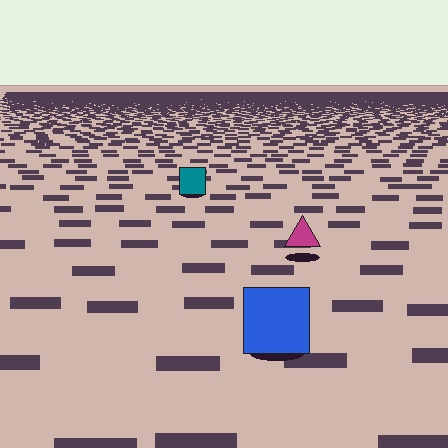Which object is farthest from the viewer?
The teal square is farthest from the viewer. It appears smaller and the ground texture around it is denser.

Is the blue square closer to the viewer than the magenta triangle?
Yes. The blue square is closer — you can tell from the texture gradient: the ground texture is coarser near it.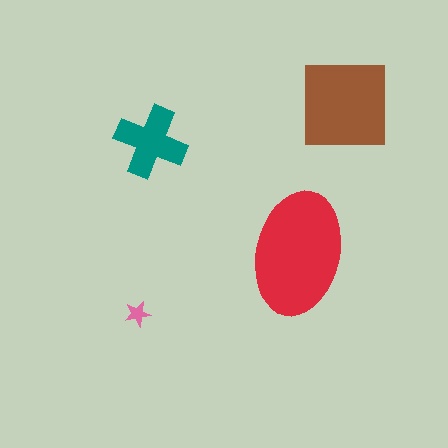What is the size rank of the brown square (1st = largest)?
2nd.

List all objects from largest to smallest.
The red ellipse, the brown square, the teal cross, the pink star.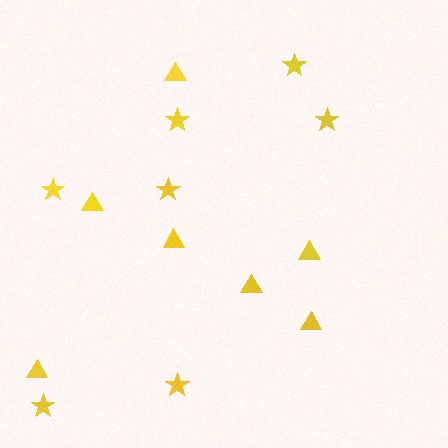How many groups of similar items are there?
There are 2 groups: one group of triangles (7) and one group of stars (7).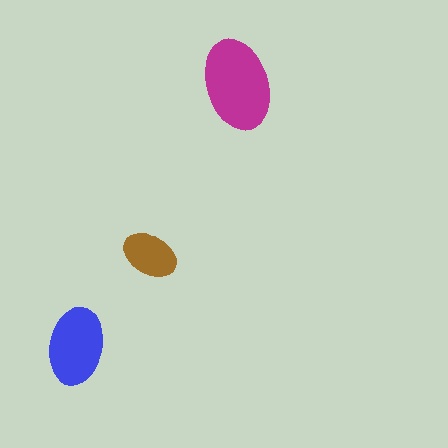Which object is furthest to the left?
The blue ellipse is leftmost.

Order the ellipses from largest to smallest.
the magenta one, the blue one, the brown one.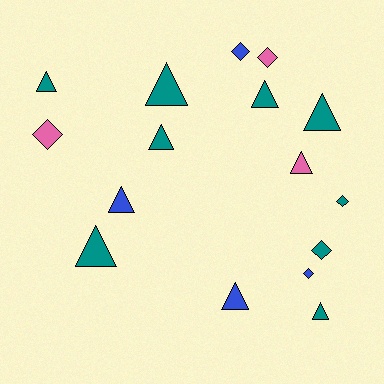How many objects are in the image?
There are 16 objects.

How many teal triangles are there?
There are 7 teal triangles.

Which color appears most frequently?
Teal, with 9 objects.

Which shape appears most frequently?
Triangle, with 10 objects.